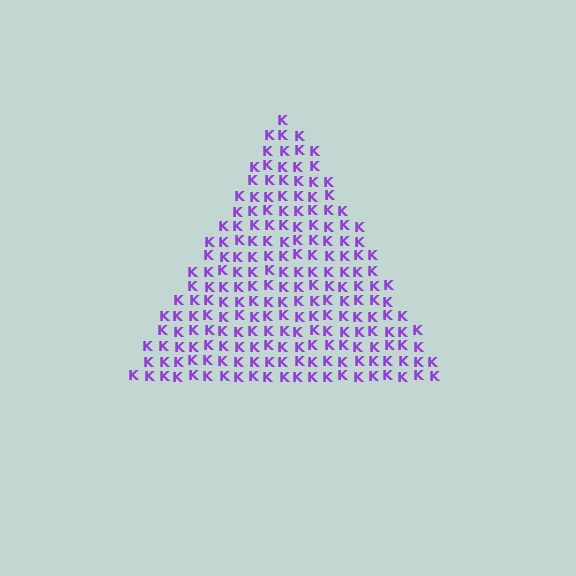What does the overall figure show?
The overall figure shows a triangle.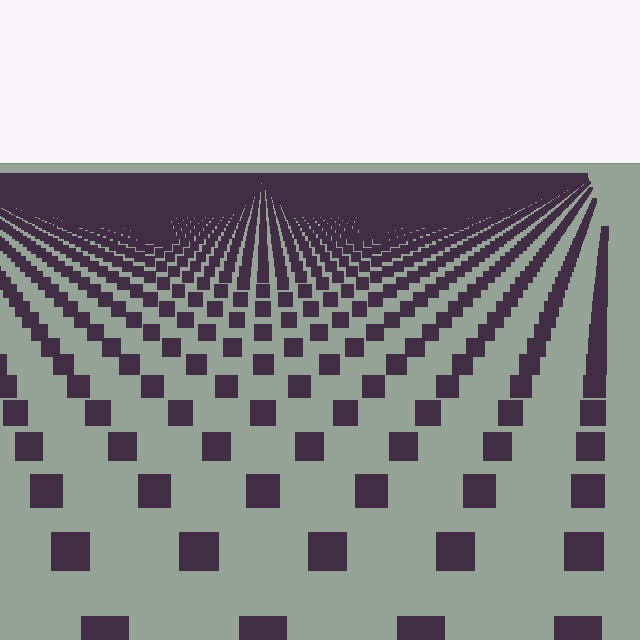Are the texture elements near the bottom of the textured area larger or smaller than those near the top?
Larger. Near the bottom, elements are closer to the viewer and appear at a bigger on-screen size.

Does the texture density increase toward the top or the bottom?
Density increases toward the top.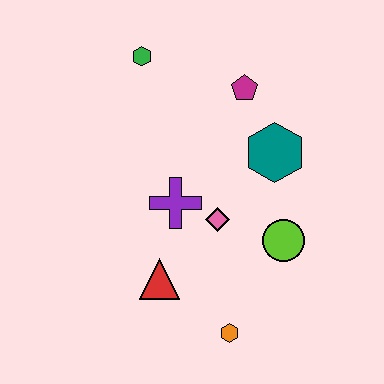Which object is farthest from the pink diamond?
The green hexagon is farthest from the pink diamond.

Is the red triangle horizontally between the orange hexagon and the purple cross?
No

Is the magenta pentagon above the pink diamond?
Yes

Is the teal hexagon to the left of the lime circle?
Yes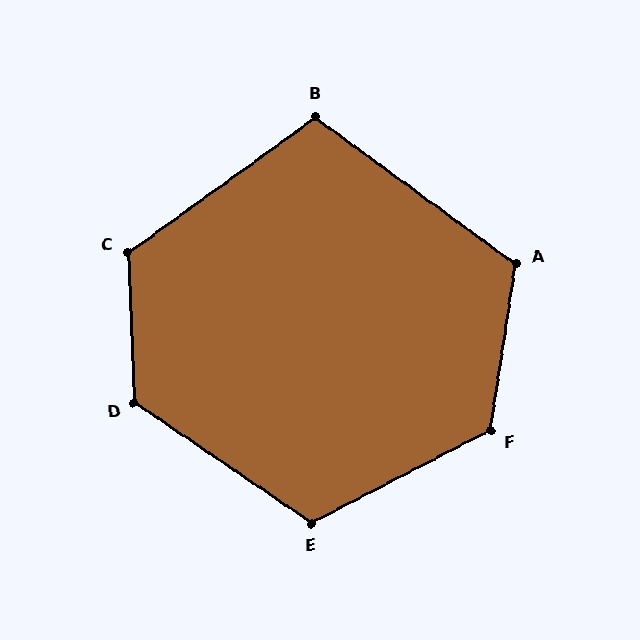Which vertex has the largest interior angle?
D, at approximately 126 degrees.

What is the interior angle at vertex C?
Approximately 124 degrees (obtuse).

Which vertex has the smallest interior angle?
B, at approximately 108 degrees.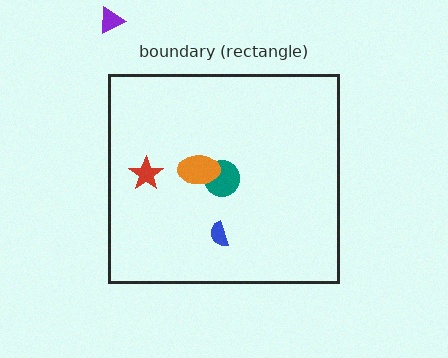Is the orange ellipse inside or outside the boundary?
Inside.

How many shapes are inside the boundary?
4 inside, 1 outside.